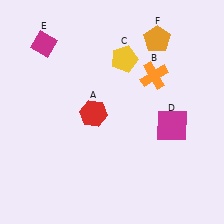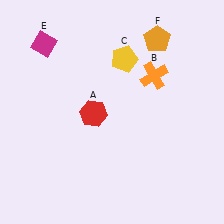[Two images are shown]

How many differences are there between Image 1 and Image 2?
There is 1 difference between the two images.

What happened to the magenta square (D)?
The magenta square (D) was removed in Image 2. It was in the bottom-right area of Image 1.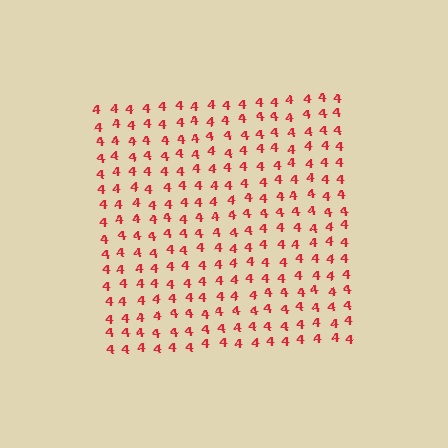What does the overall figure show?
The overall figure shows a square.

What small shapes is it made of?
It is made of small digit 4's.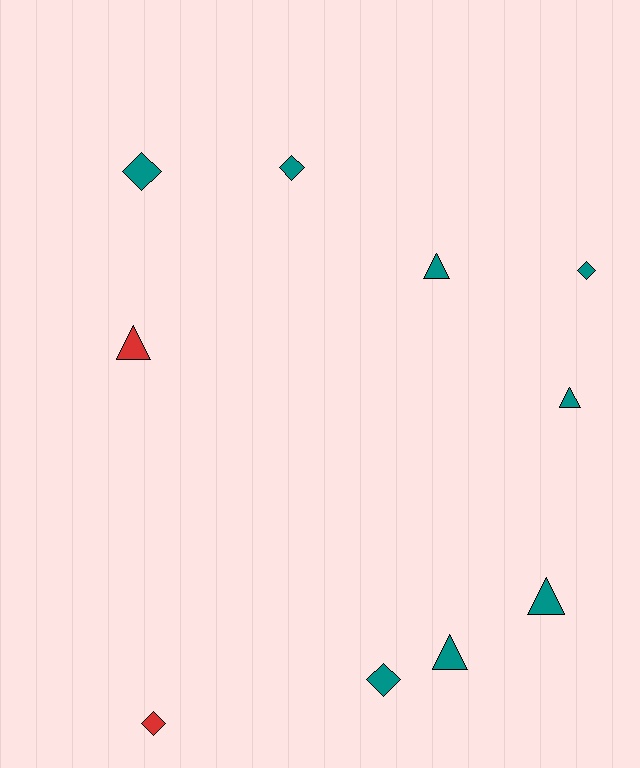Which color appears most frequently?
Teal, with 8 objects.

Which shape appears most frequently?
Diamond, with 5 objects.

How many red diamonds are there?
There is 1 red diamond.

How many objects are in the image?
There are 10 objects.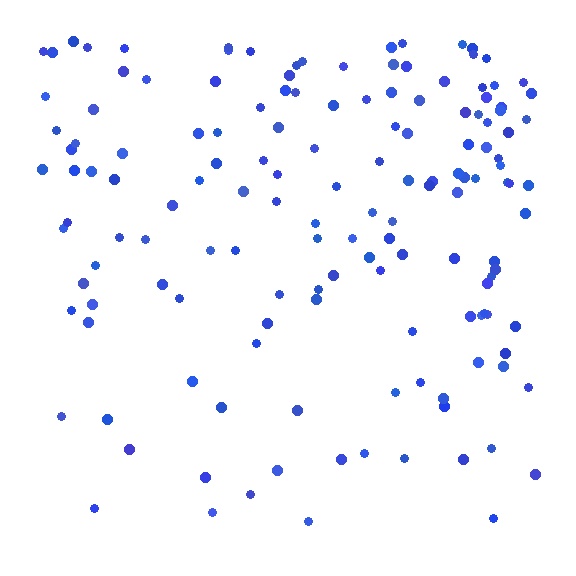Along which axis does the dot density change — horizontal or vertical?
Vertical.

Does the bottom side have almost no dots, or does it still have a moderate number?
Still a moderate number, just noticeably fewer than the top.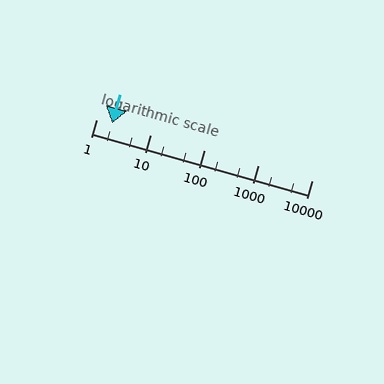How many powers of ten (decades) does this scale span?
The scale spans 4 decades, from 1 to 10000.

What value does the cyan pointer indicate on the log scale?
The pointer indicates approximately 2.